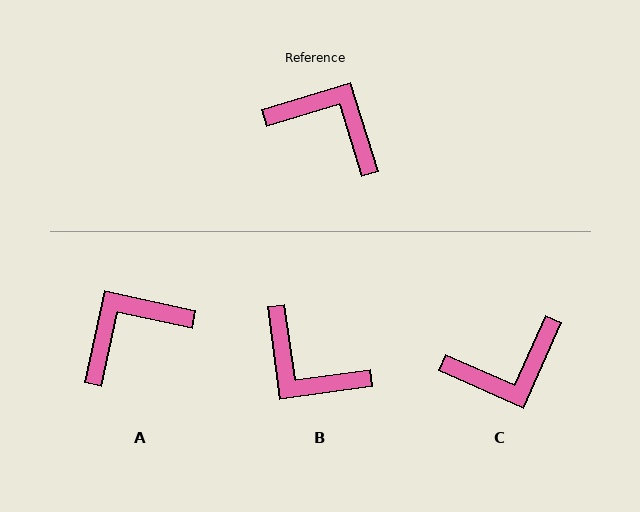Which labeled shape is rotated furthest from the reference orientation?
B, about 170 degrees away.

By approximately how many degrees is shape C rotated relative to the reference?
Approximately 131 degrees clockwise.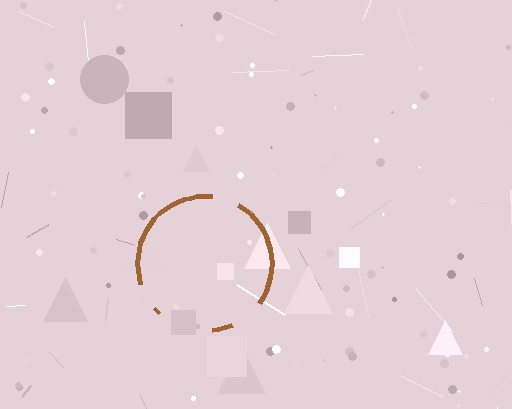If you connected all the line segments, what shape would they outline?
They would outline a circle.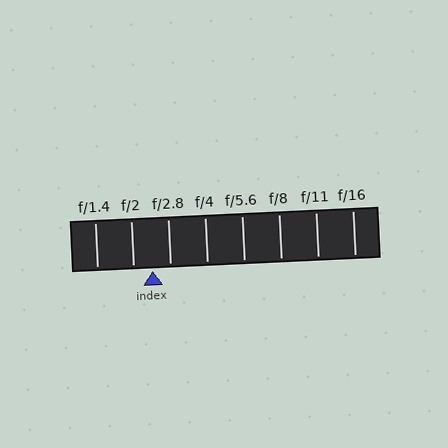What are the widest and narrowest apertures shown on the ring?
The widest aperture shown is f/1.4 and the narrowest is f/16.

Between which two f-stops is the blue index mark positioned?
The index mark is between f/2 and f/2.8.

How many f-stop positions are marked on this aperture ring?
There are 8 f-stop positions marked.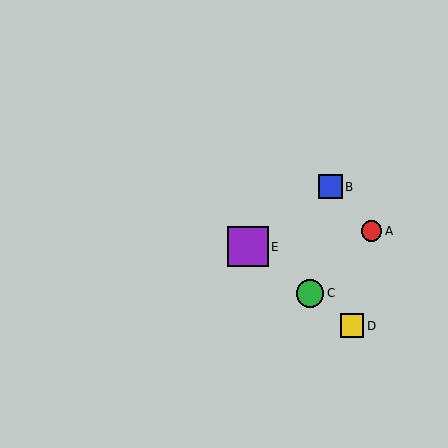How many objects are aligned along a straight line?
3 objects (C, D, E) are aligned along a straight line.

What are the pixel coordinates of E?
Object E is at (248, 247).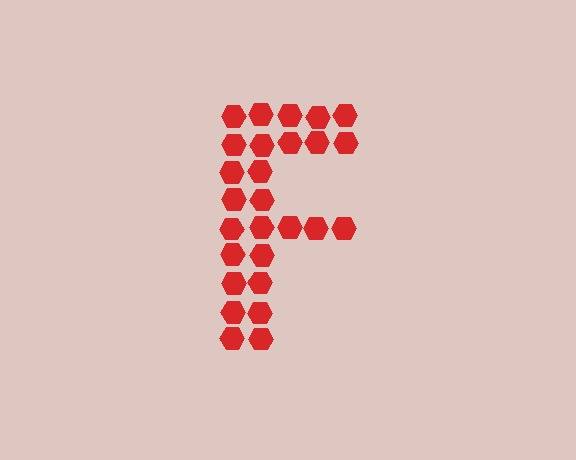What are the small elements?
The small elements are hexagons.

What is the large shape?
The large shape is the letter F.